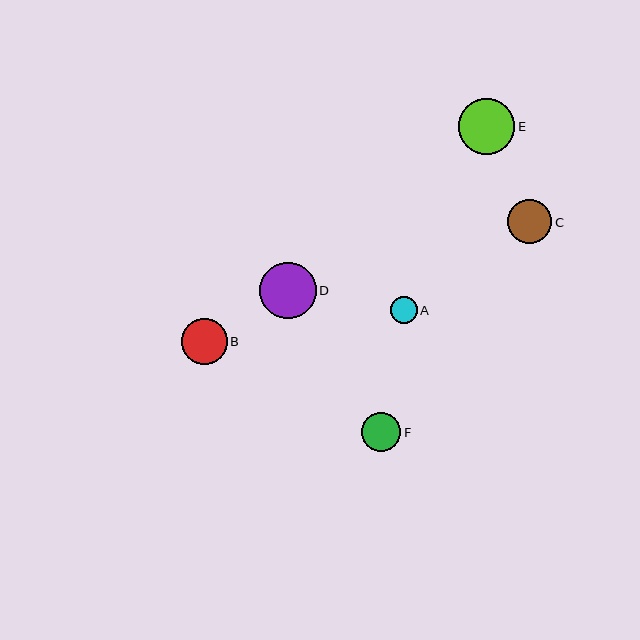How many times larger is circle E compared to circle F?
Circle E is approximately 1.4 times the size of circle F.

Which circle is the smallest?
Circle A is the smallest with a size of approximately 27 pixels.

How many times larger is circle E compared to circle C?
Circle E is approximately 1.3 times the size of circle C.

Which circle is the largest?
Circle D is the largest with a size of approximately 56 pixels.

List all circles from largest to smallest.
From largest to smallest: D, E, B, C, F, A.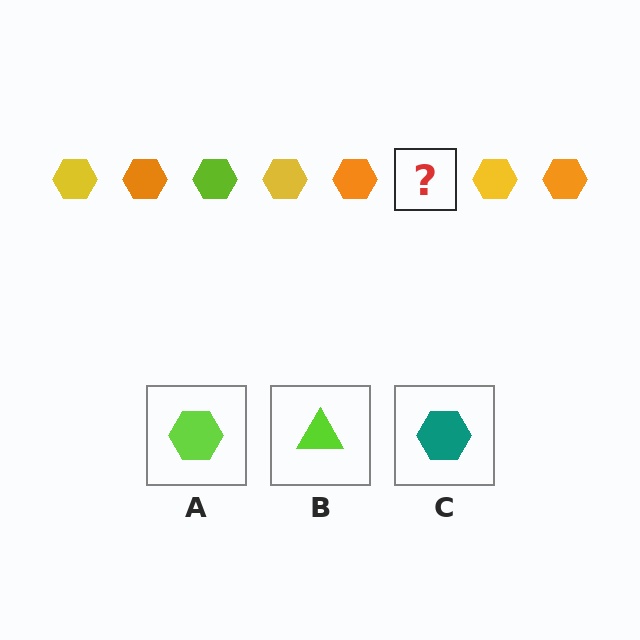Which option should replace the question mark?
Option A.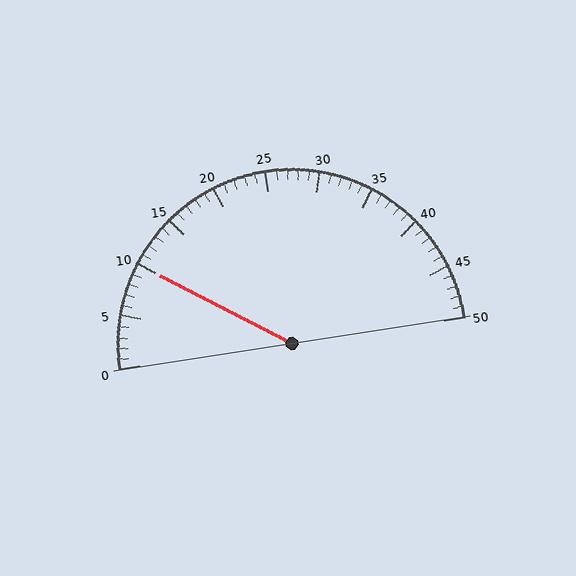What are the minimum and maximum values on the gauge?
The gauge ranges from 0 to 50.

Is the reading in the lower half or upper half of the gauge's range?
The reading is in the lower half of the range (0 to 50).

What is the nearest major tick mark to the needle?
The nearest major tick mark is 10.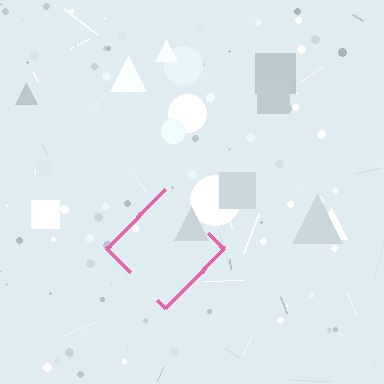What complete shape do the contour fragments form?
The contour fragments form a diamond.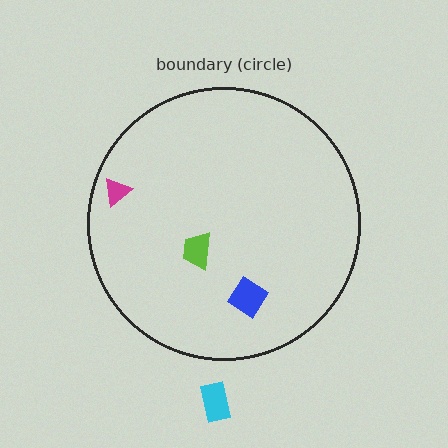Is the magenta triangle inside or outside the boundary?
Inside.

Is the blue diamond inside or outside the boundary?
Inside.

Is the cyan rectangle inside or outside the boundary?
Outside.